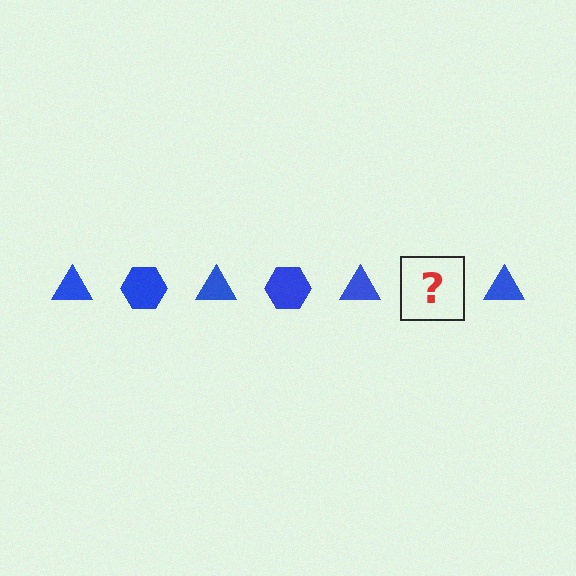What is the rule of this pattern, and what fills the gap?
The rule is that the pattern cycles through triangle, hexagon shapes in blue. The gap should be filled with a blue hexagon.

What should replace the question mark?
The question mark should be replaced with a blue hexagon.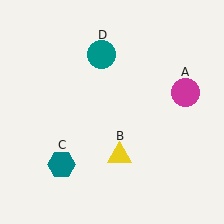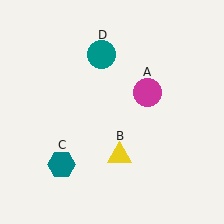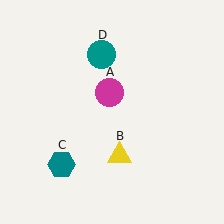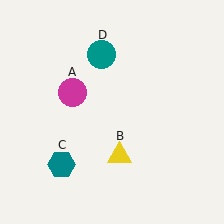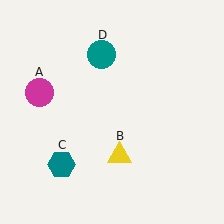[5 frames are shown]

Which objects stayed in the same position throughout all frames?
Yellow triangle (object B) and teal hexagon (object C) and teal circle (object D) remained stationary.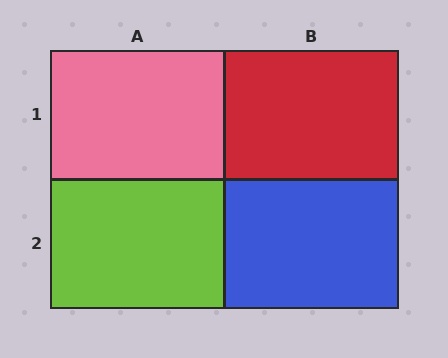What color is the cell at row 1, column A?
Pink.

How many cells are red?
1 cell is red.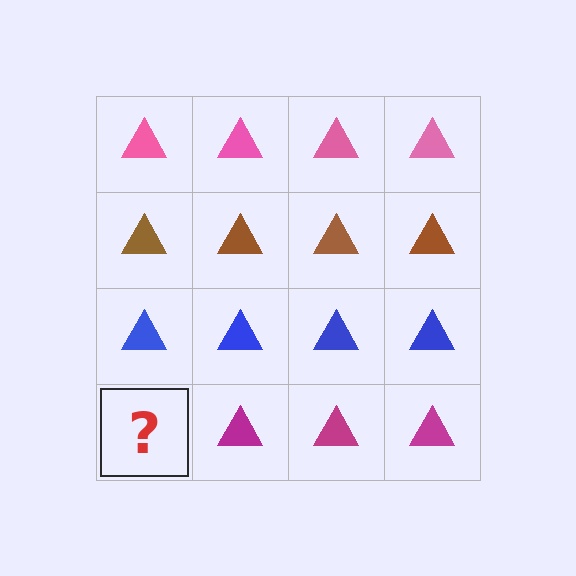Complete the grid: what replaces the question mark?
The question mark should be replaced with a magenta triangle.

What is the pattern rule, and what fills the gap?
The rule is that each row has a consistent color. The gap should be filled with a magenta triangle.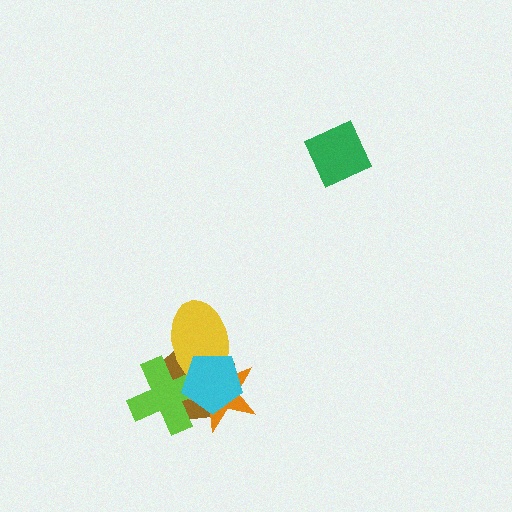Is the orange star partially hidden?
Yes, it is partially covered by another shape.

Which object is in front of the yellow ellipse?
The cyan pentagon is in front of the yellow ellipse.